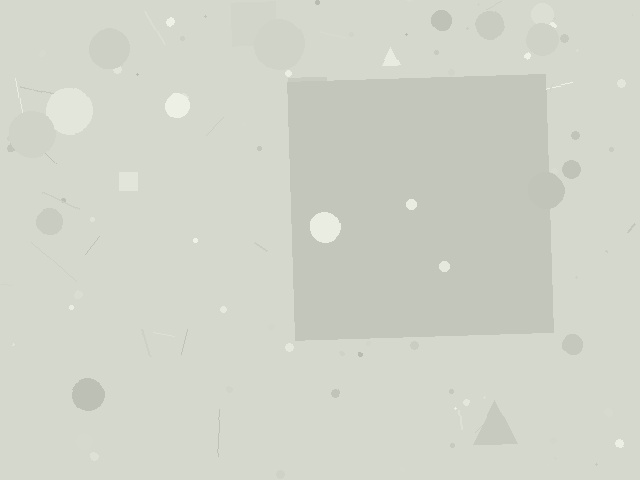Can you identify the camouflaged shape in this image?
The camouflaged shape is a square.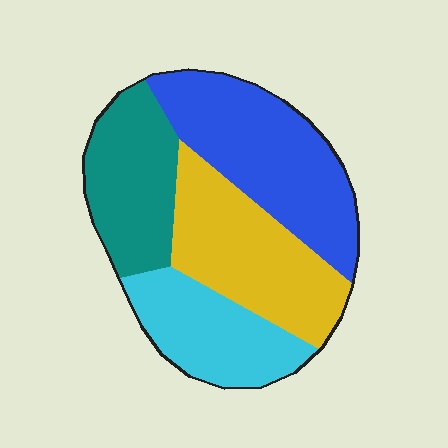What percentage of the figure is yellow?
Yellow covers about 25% of the figure.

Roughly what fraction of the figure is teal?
Teal takes up between a sixth and a third of the figure.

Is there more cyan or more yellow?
Yellow.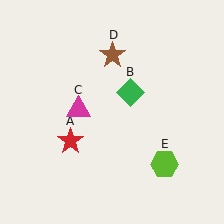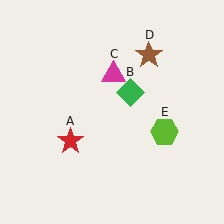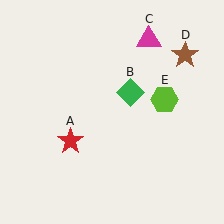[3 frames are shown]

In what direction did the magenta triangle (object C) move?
The magenta triangle (object C) moved up and to the right.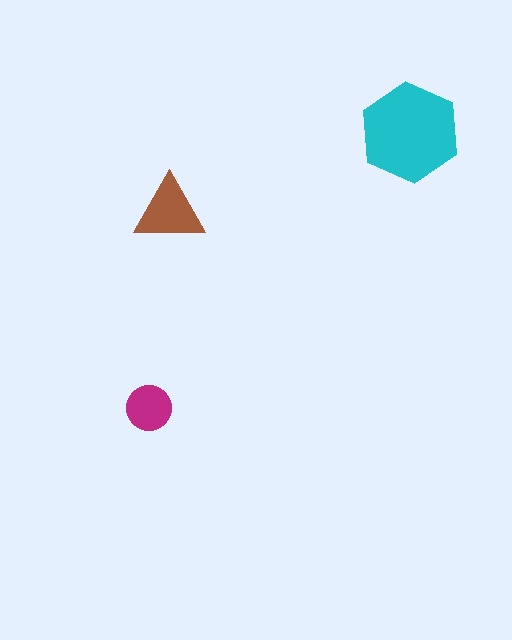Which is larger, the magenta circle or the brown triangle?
The brown triangle.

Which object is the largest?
The cyan hexagon.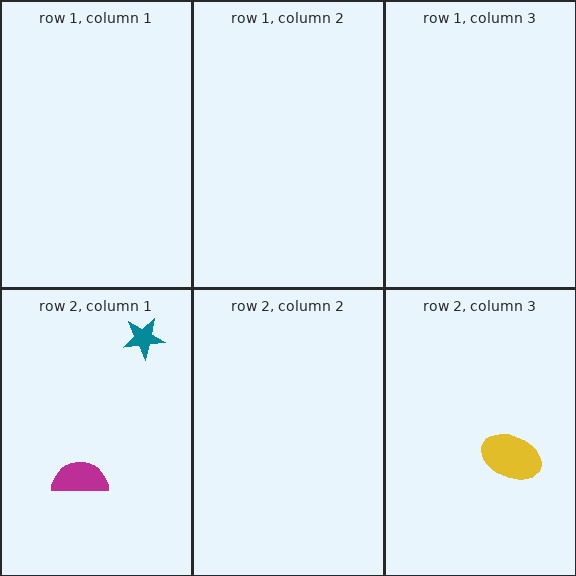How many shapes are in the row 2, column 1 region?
2.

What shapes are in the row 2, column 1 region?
The magenta semicircle, the teal star.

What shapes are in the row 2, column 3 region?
The yellow ellipse.